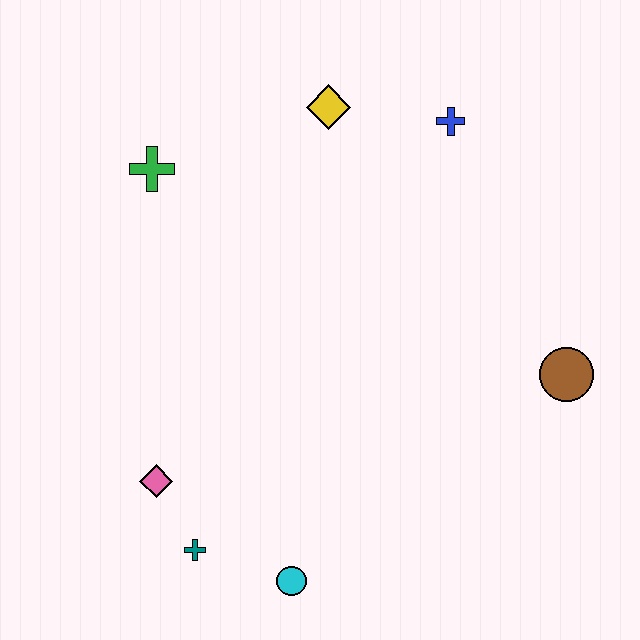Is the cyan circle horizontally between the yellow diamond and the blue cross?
No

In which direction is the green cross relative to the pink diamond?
The green cross is above the pink diamond.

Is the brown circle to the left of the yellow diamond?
No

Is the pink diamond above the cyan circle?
Yes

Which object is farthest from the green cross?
The brown circle is farthest from the green cross.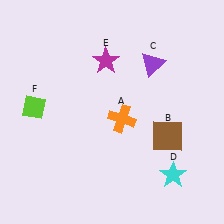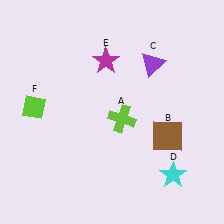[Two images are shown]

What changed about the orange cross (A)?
In Image 1, A is orange. In Image 2, it changed to lime.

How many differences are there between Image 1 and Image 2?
There is 1 difference between the two images.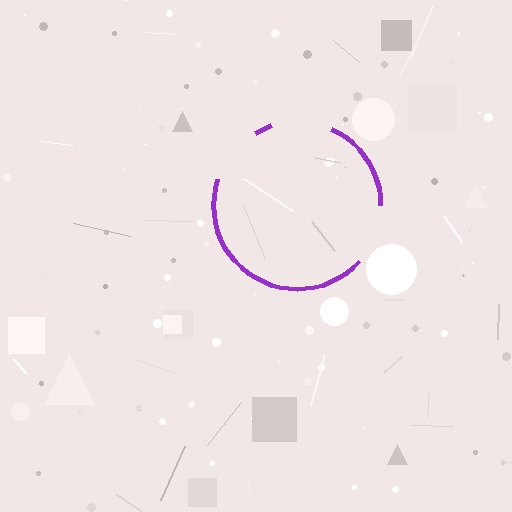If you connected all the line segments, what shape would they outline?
They would outline a circle.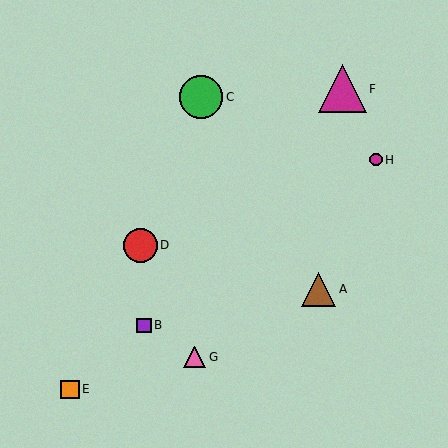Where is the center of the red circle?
The center of the red circle is at (140, 245).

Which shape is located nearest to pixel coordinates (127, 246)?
The red circle (labeled D) at (140, 245) is nearest to that location.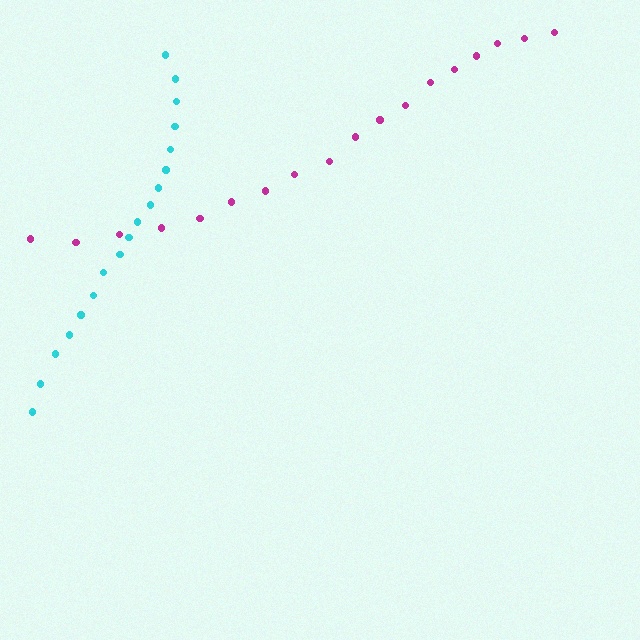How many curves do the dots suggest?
There are 2 distinct paths.